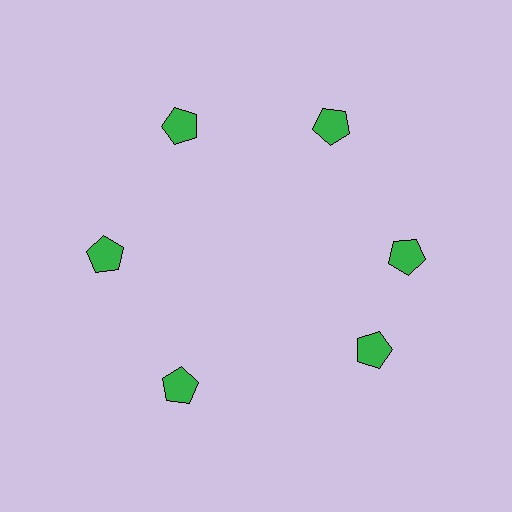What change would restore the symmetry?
The symmetry would be restored by rotating it back into even spacing with its neighbors so that all 6 pentagons sit at equal angles and equal distance from the center.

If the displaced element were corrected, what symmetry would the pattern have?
It would have 6-fold rotational symmetry — the pattern would map onto itself every 60 degrees.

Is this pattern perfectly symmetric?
No. The 6 green pentagons are arranged in a ring, but one element near the 5 o'clock position is rotated out of alignment along the ring, breaking the 6-fold rotational symmetry.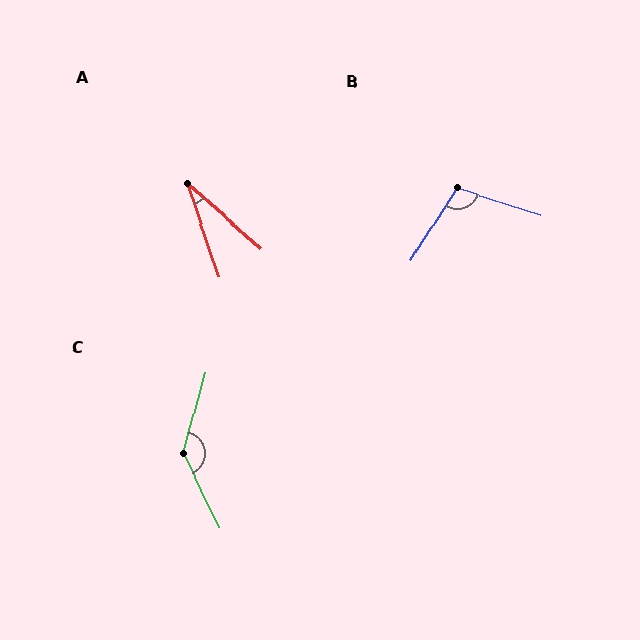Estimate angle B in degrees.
Approximately 104 degrees.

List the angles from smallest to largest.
A (30°), B (104°), C (139°).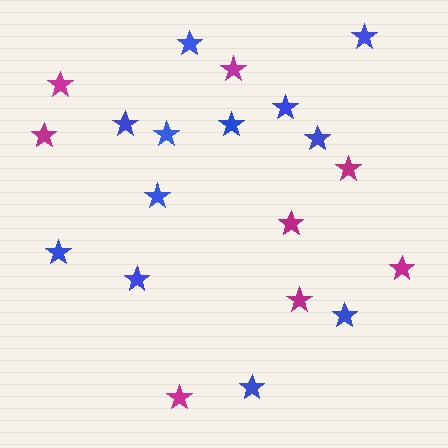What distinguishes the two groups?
There are 2 groups: one group of magenta stars (8) and one group of blue stars (12).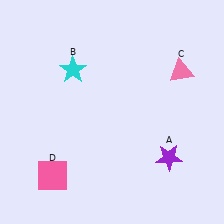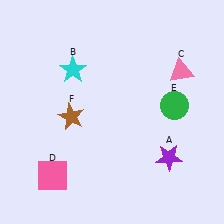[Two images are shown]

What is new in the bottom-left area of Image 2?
A brown star (F) was added in the bottom-left area of Image 2.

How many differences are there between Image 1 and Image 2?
There are 2 differences between the two images.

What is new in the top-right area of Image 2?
A green circle (E) was added in the top-right area of Image 2.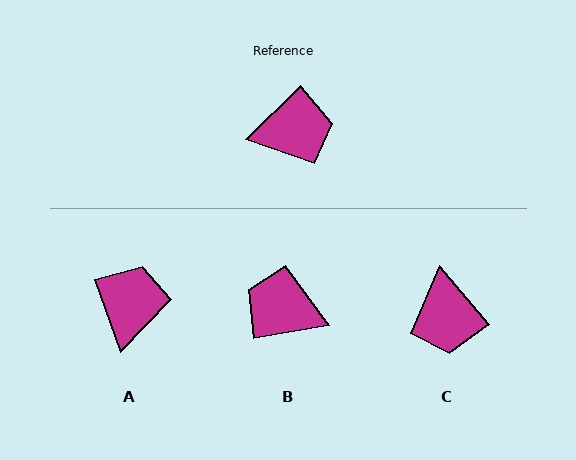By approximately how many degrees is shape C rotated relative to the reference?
Approximately 94 degrees clockwise.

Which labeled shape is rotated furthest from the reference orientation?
B, about 145 degrees away.